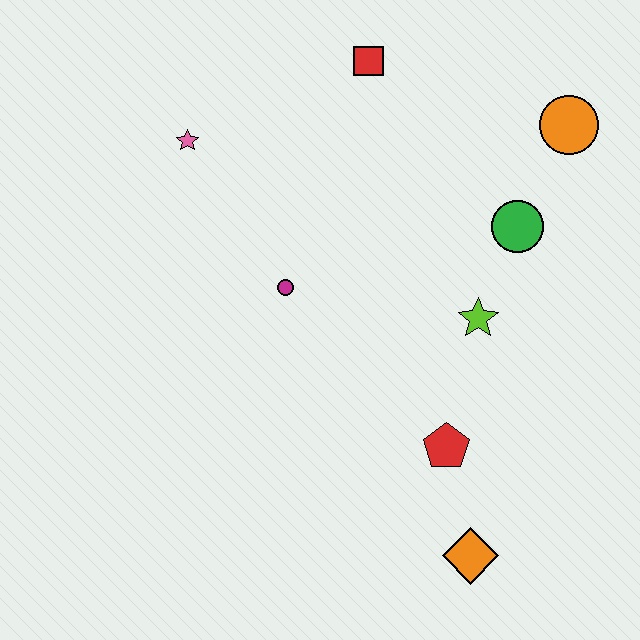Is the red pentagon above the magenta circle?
No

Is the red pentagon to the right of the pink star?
Yes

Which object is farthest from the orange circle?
The orange diamond is farthest from the orange circle.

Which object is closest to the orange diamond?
The red pentagon is closest to the orange diamond.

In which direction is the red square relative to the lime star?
The red square is above the lime star.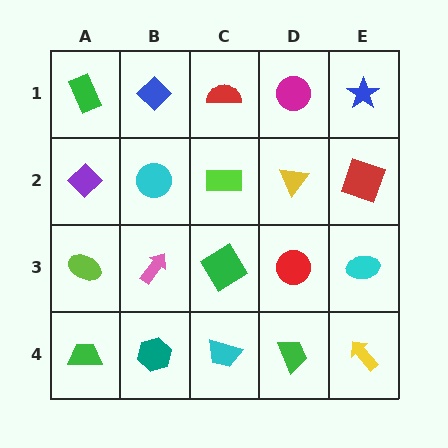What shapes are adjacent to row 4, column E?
A cyan ellipse (row 3, column E), a green trapezoid (row 4, column D).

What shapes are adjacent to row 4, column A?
A lime ellipse (row 3, column A), a teal hexagon (row 4, column B).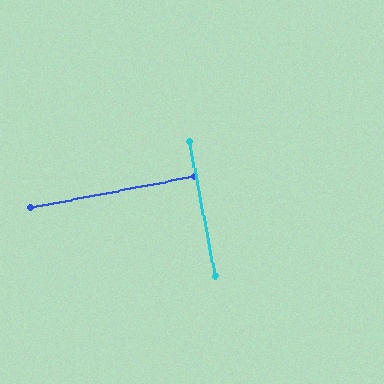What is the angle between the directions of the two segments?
Approximately 90 degrees.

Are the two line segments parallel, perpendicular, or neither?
Perpendicular — they meet at approximately 90°.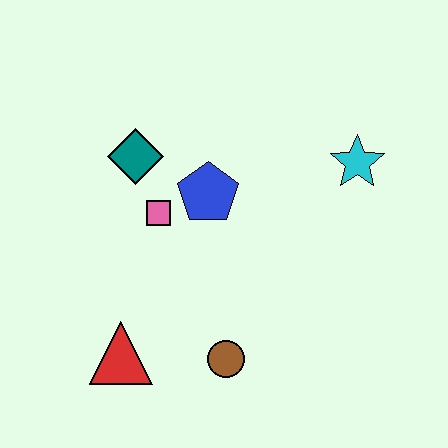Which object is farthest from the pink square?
The cyan star is farthest from the pink square.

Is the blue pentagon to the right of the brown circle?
No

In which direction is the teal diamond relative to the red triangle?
The teal diamond is above the red triangle.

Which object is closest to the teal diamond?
The pink square is closest to the teal diamond.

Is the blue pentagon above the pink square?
Yes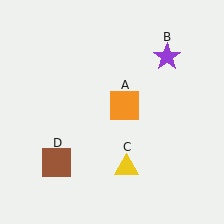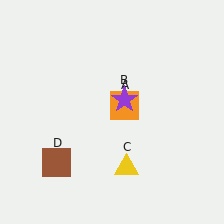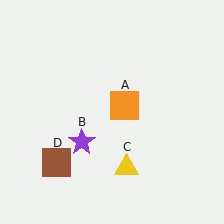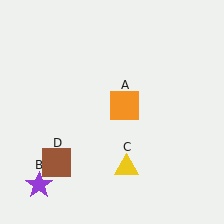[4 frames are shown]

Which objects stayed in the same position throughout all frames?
Orange square (object A) and yellow triangle (object C) and brown square (object D) remained stationary.